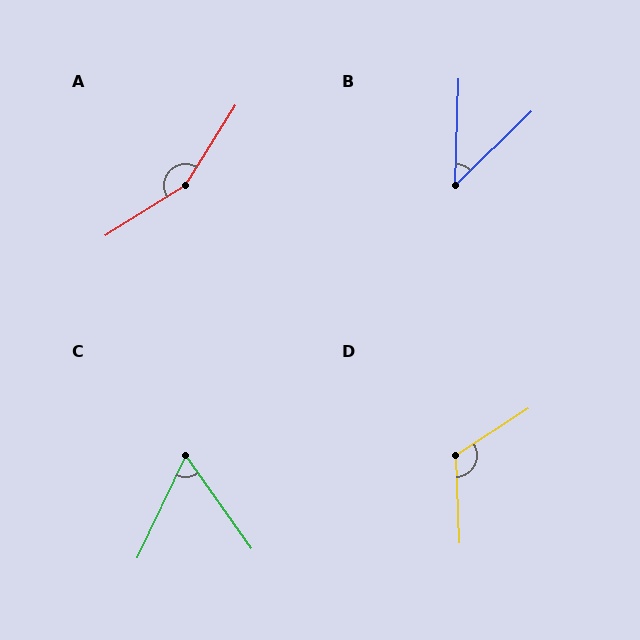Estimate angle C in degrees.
Approximately 60 degrees.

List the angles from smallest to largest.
B (44°), C (60°), D (121°), A (154°).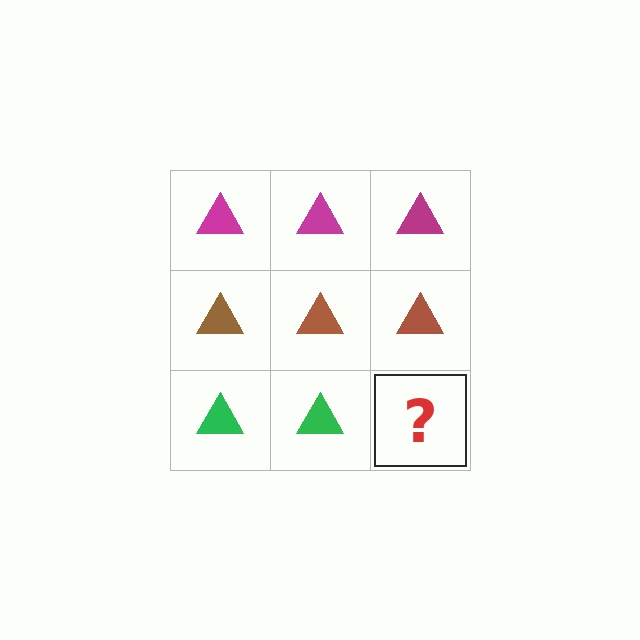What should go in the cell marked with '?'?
The missing cell should contain a green triangle.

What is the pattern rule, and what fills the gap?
The rule is that each row has a consistent color. The gap should be filled with a green triangle.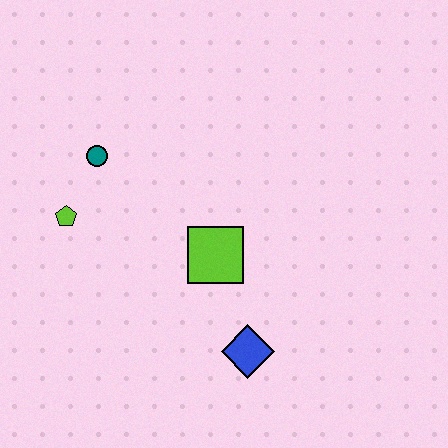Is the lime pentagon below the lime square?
No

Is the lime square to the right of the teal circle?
Yes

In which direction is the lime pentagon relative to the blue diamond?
The lime pentagon is to the left of the blue diamond.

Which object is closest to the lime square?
The blue diamond is closest to the lime square.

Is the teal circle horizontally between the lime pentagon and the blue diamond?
Yes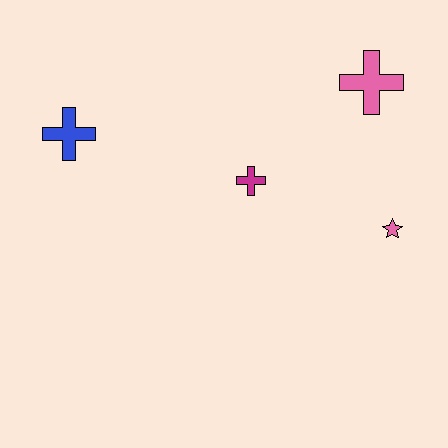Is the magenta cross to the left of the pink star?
Yes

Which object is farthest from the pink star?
The blue cross is farthest from the pink star.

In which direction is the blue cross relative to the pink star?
The blue cross is to the left of the pink star.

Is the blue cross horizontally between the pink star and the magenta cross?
No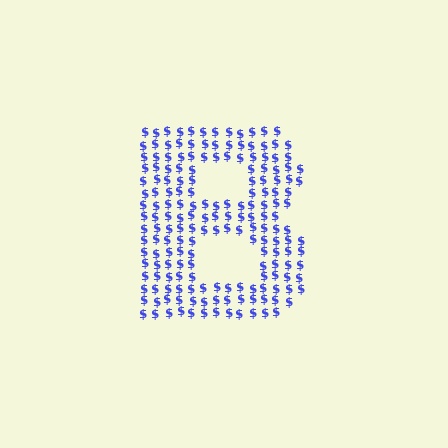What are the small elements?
The small elements are dollar signs.